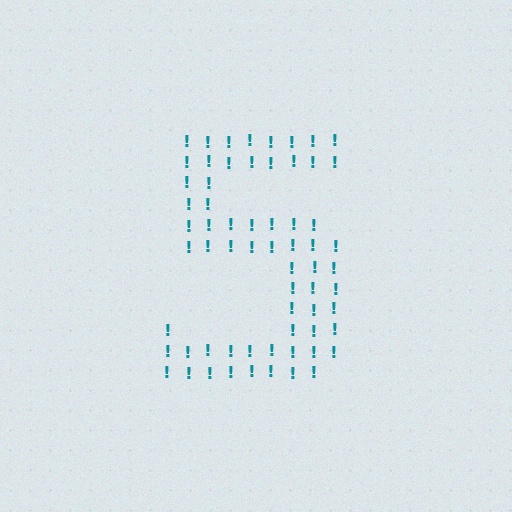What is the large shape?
The large shape is the digit 5.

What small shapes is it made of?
It is made of small exclamation marks.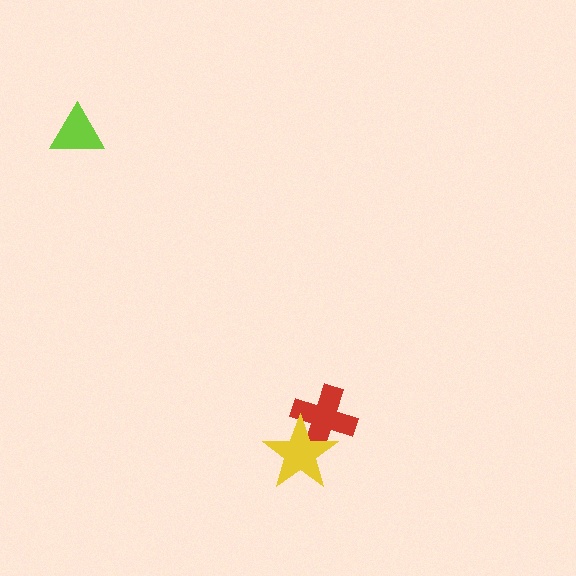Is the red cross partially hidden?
Yes, it is partially covered by another shape.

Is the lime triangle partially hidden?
No, no other shape covers it.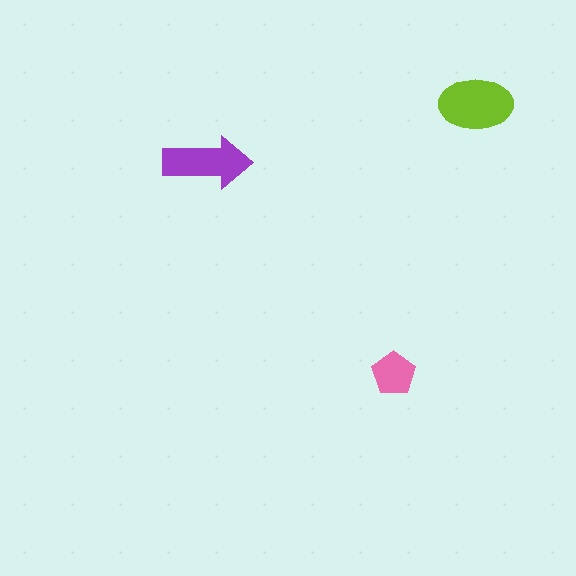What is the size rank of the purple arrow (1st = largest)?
2nd.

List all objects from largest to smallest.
The lime ellipse, the purple arrow, the pink pentagon.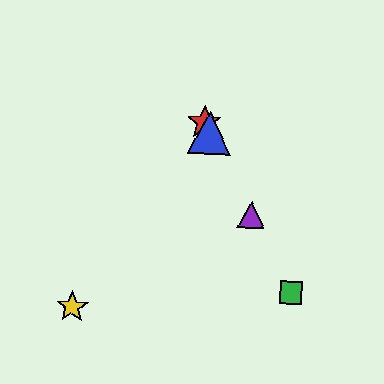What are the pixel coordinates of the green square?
The green square is at (291, 293).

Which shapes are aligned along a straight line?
The red star, the blue triangle, the green square, the purple triangle are aligned along a straight line.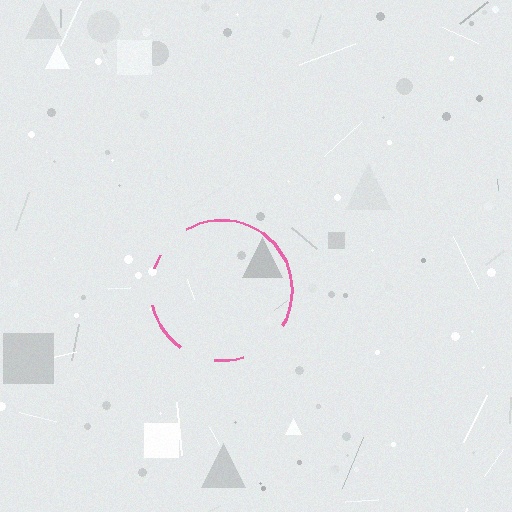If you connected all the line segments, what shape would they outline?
They would outline a circle.